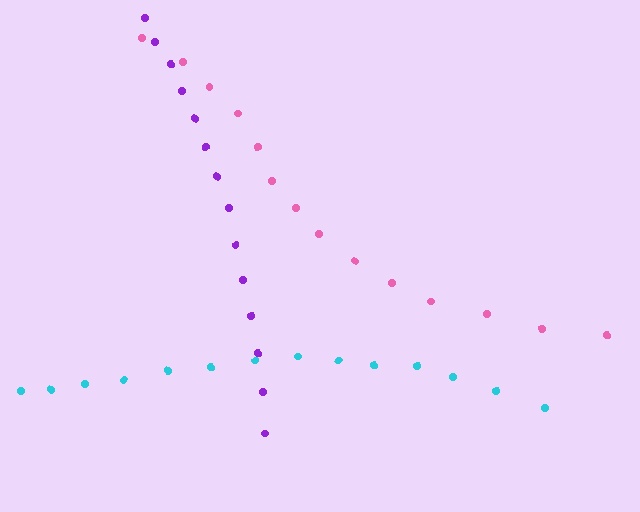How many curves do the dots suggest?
There are 3 distinct paths.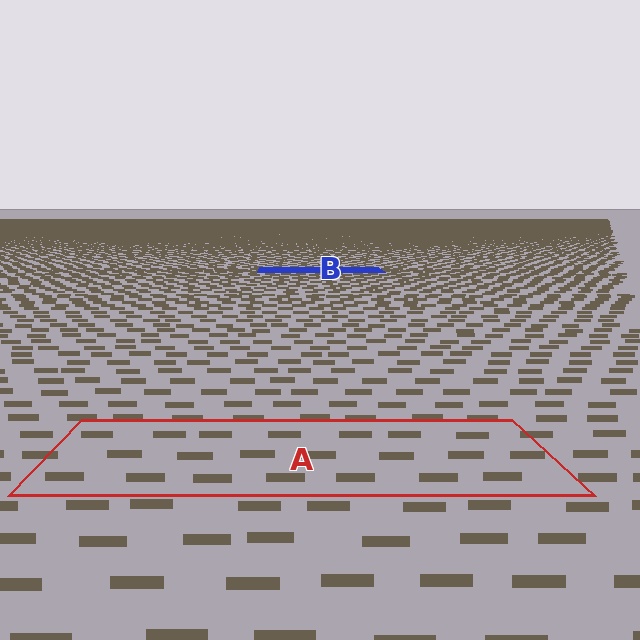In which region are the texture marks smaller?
The texture marks are smaller in region B, because it is farther away.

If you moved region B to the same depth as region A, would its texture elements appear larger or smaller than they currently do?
They would appear larger. At a closer depth, the same texture elements are projected at a bigger on-screen size.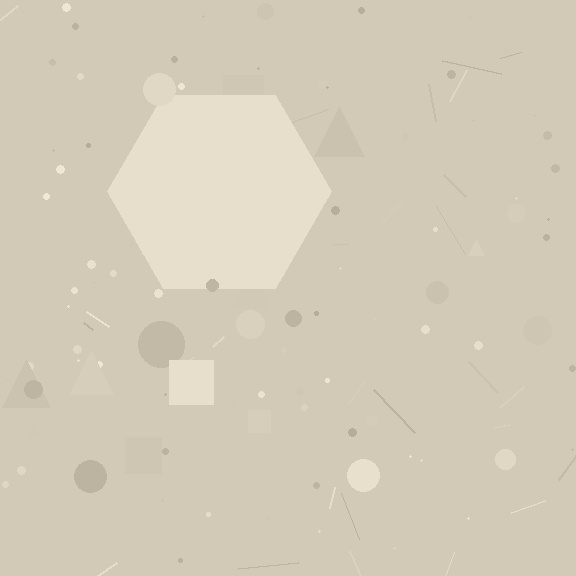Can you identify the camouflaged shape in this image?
The camouflaged shape is a hexagon.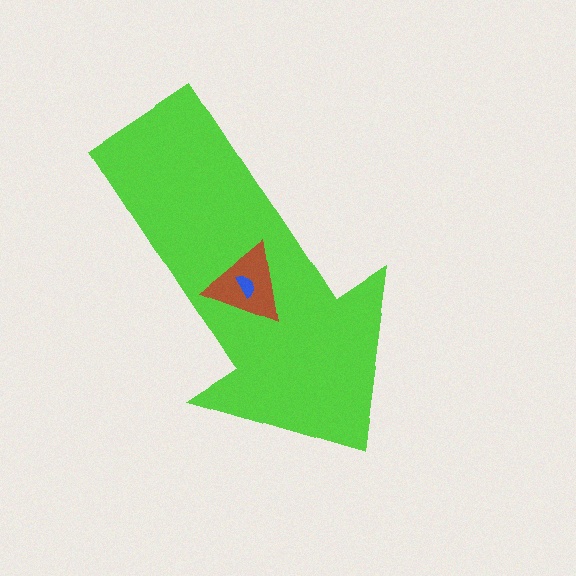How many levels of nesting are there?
3.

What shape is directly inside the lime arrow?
The brown triangle.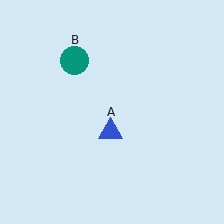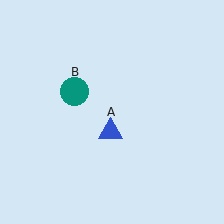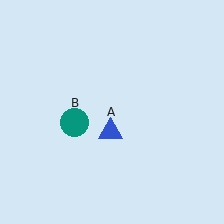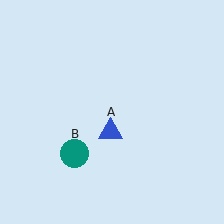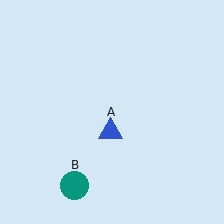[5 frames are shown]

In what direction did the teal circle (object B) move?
The teal circle (object B) moved down.